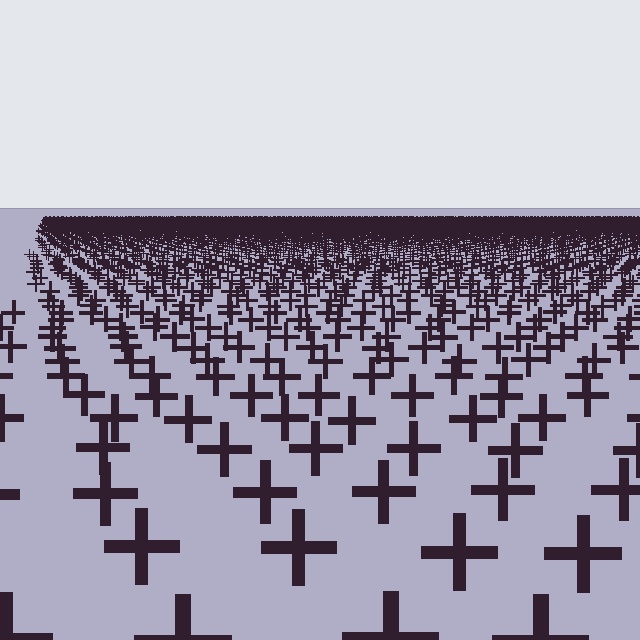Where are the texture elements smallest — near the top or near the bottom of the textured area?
Near the top.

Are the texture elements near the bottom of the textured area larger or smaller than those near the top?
Larger. Near the bottom, elements are closer to the viewer and appear at a bigger on-screen size.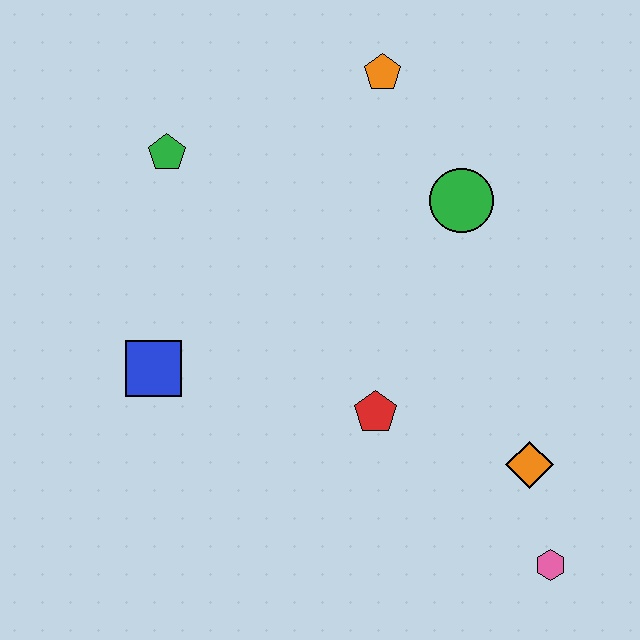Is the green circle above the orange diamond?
Yes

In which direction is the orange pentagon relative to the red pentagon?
The orange pentagon is above the red pentagon.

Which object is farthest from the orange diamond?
The green pentagon is farthest from the orange diamond.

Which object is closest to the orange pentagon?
The green circle is closest to the orange pentagon.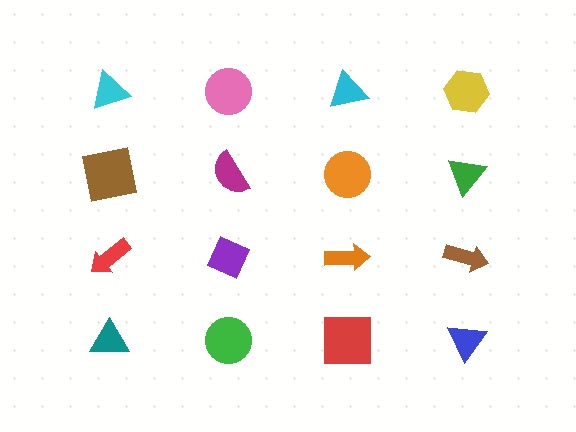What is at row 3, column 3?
An orange arrow.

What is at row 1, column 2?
A pink circle.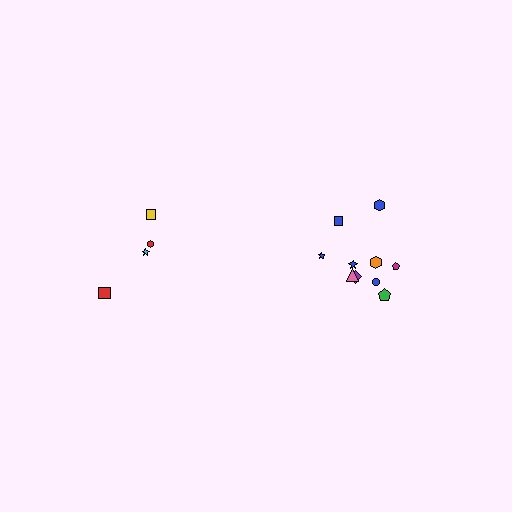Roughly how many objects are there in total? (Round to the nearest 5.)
Roughly 15 objects in total.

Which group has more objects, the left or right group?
The right group.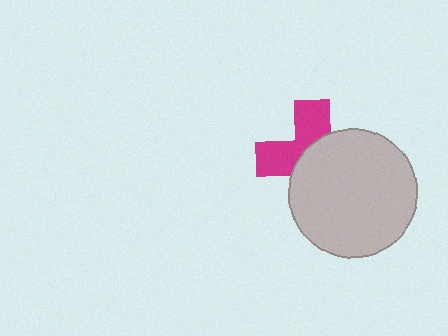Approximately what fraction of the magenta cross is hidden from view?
Roughly 58% of the magenta cross is hidden behind the light gray circle.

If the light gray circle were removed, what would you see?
You would see the complete magenta cross.